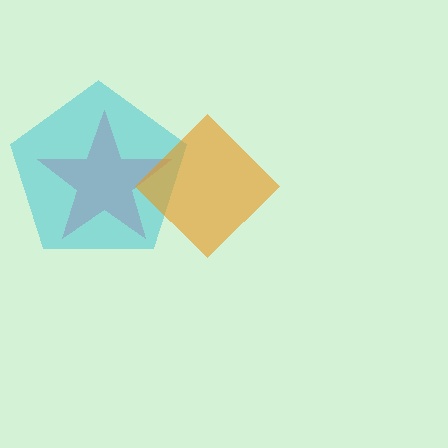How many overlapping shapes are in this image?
There are 3 overlapping shapes in the image.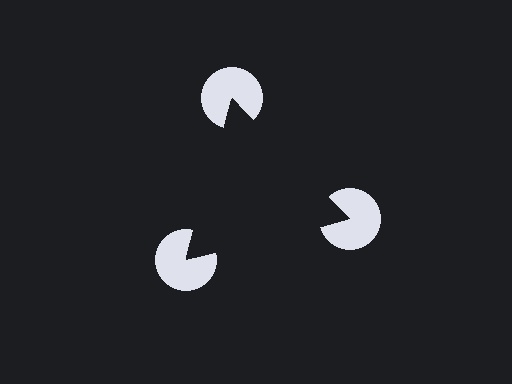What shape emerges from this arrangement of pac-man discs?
An illusory triangle — its edges are inferred from the aligned wedge cuts in the pac-man discs, not physically drawn.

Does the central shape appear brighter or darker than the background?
It typically appears slightly darker than the background, even though no actual brightness change is drawn.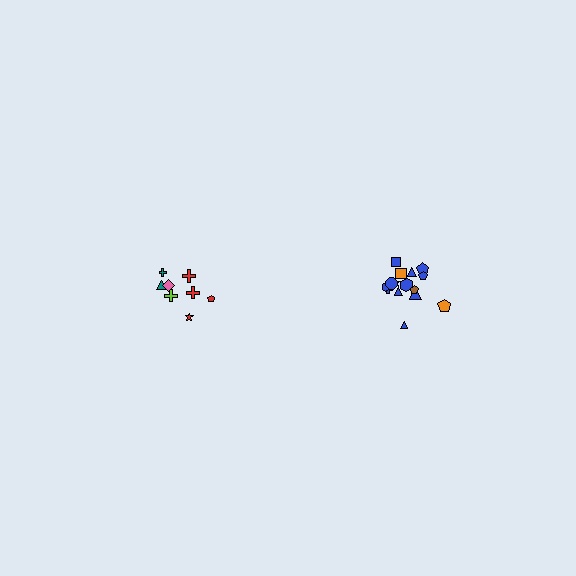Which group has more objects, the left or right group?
The right group.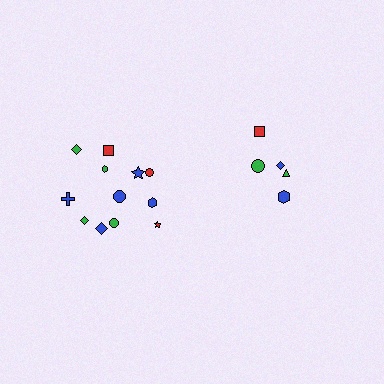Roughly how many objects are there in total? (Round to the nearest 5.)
Roughly 15 objects in total.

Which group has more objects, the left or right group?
The left group.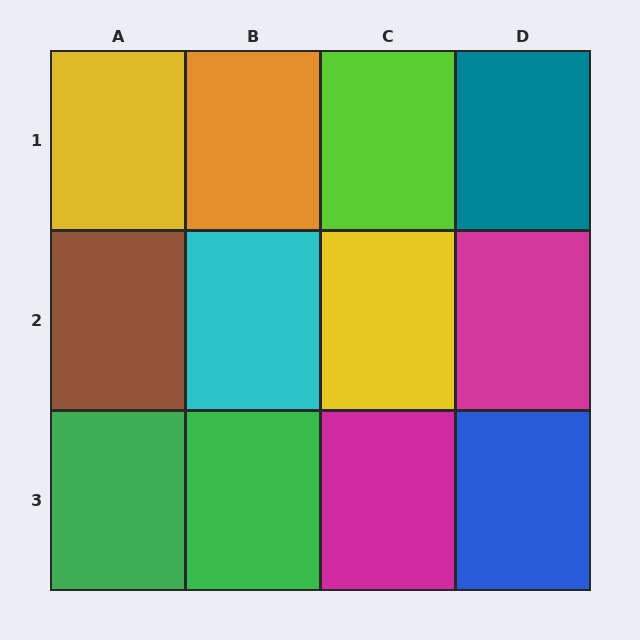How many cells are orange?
1 cell is orange.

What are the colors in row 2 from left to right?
Brown, cyan, yellow, magenta.